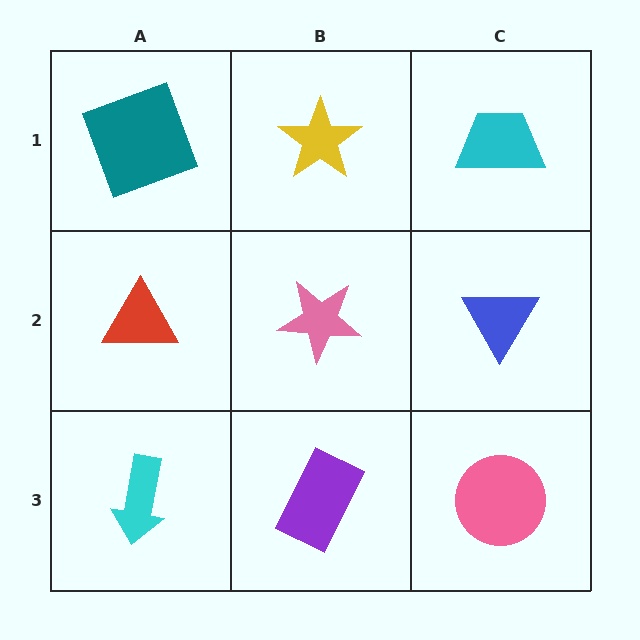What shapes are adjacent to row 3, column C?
A blue triangle (row 2, column C), a purple rectangle (row 3, column B).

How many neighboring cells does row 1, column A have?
2.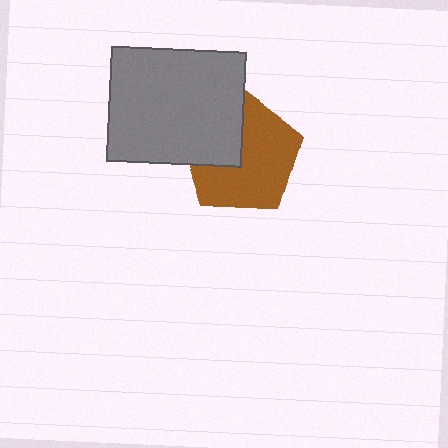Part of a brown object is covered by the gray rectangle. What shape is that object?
It is a pentagon.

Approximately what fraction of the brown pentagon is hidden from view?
Roughly 34% of the brown pentagon is hidden behind the gray rectangle.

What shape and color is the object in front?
The object in front is a gray rectangle.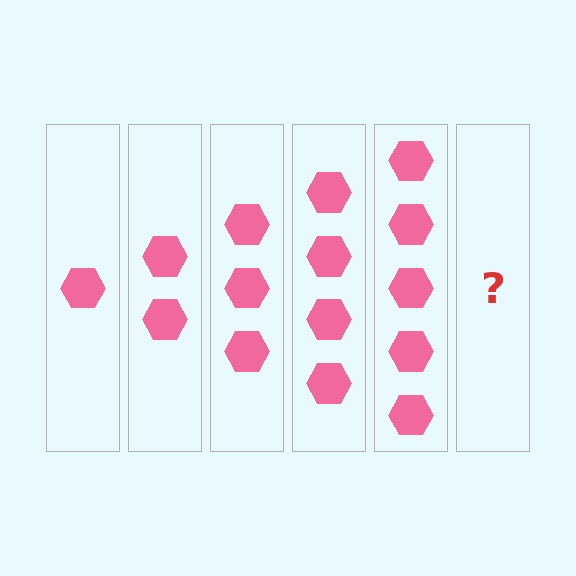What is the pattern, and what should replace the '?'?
The pattern is that each step adds one more hexagon. The '?' should be 6 hexagons.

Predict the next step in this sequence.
The next step is 6 hexagons.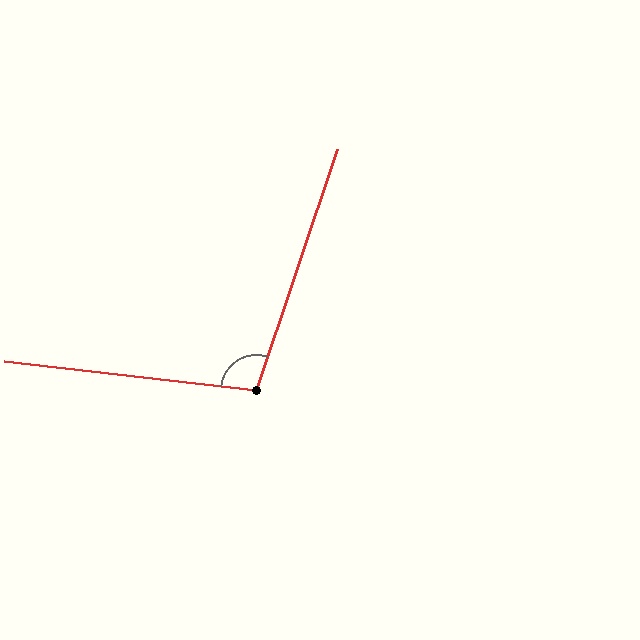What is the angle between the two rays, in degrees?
Approximately 102 degrees.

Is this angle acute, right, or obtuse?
It is obtuse.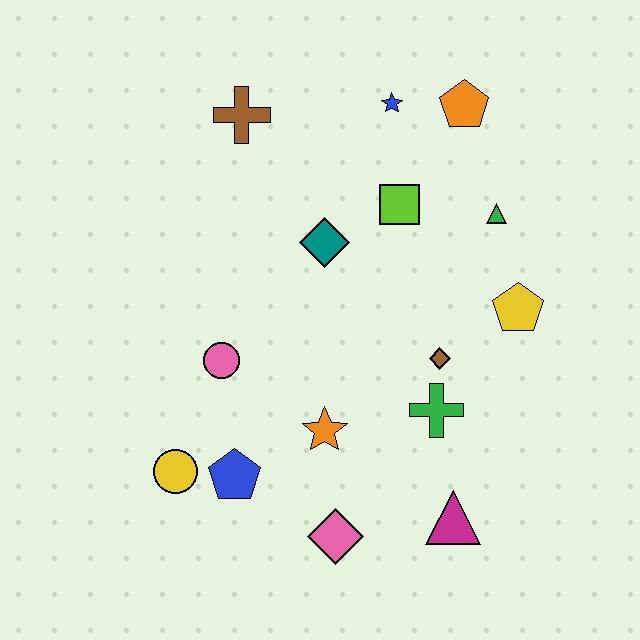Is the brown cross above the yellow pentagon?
Yes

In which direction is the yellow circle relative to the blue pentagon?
The yellow circle is to the left of the blue pentagon.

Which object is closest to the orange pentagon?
The blue star is closest to the orange pentagon.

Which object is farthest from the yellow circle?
The orange pentagon is farthest from the yellow circle.